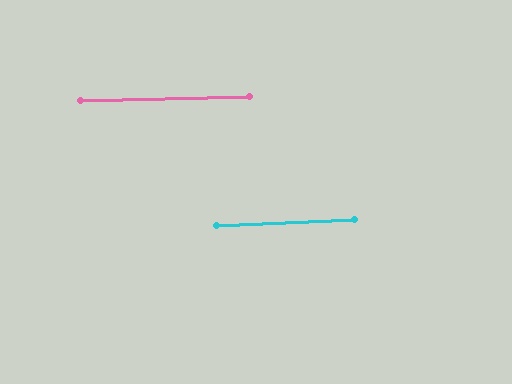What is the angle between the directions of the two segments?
Approximately 1 degree.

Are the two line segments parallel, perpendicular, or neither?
Parallel — their directions differ by only 1.2°.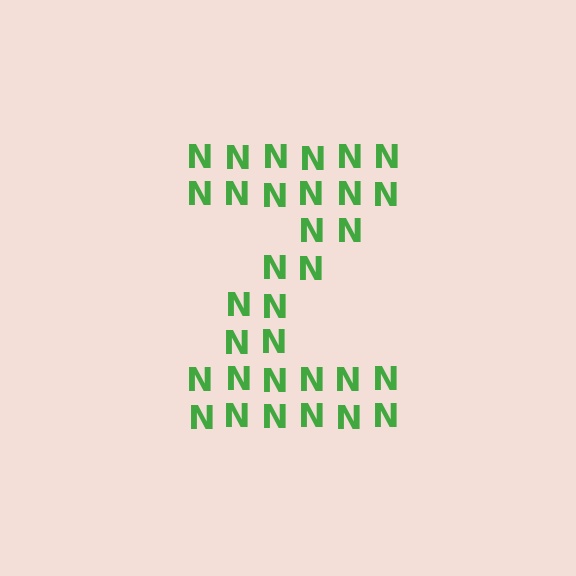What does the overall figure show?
The overall figure shows the letter Z.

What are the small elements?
The small elements are letter N's.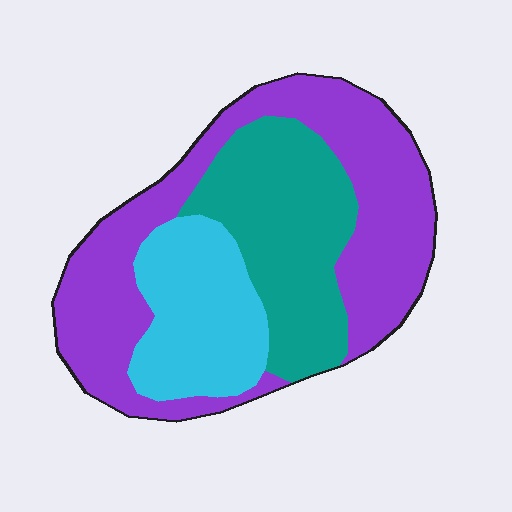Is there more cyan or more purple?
Purple.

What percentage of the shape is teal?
Teal covers roughly 30% of the shape.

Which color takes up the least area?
Cyan, at roughly 20%.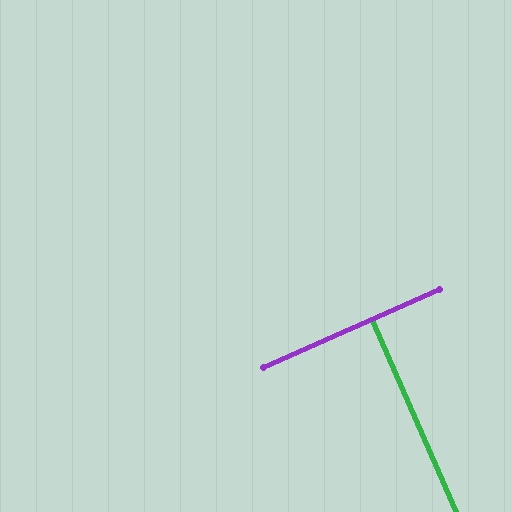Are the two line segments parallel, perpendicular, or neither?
Perpendicular — they meet at approximately 90°.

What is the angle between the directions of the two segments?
Approximately 90 degrees.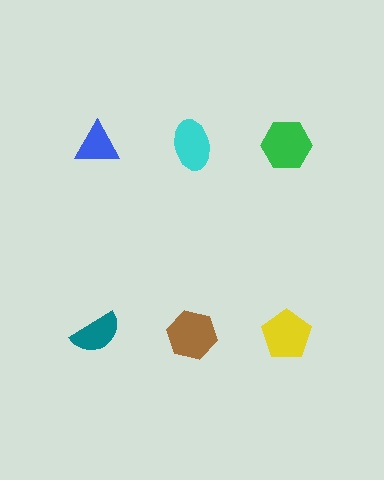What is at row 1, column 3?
A green hexagon.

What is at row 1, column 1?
A blue triangle.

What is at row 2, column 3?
A yellow pentagon.